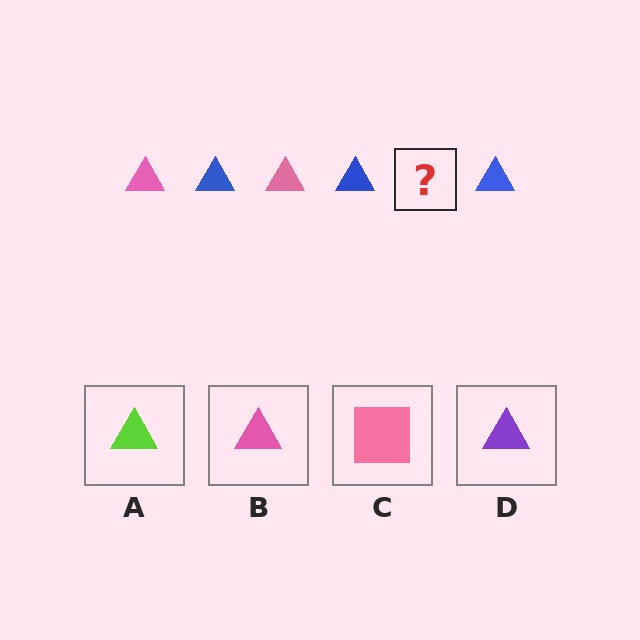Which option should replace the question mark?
Option B.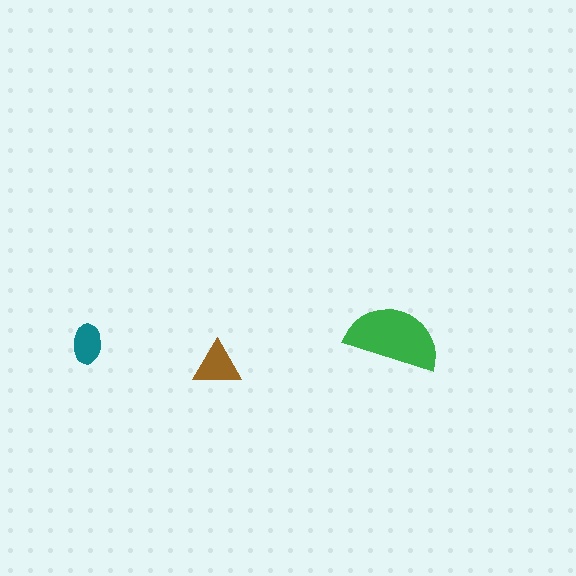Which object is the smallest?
The teal ellipse.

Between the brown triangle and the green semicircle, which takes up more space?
The green semicircle.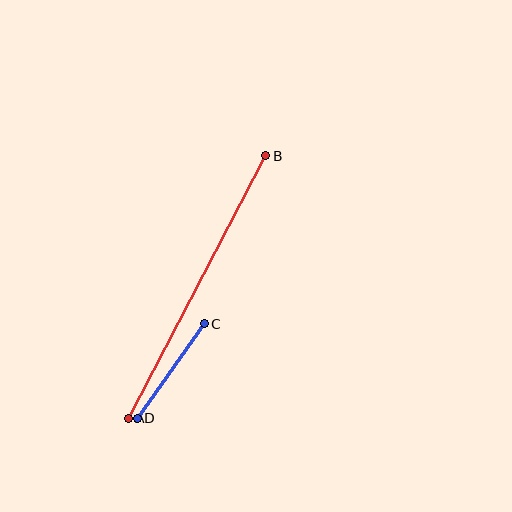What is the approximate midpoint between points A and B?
The midpoint is at approximately (197, 287) pixels.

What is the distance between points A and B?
The distance is approximately 297 pixels.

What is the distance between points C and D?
The distance is approximately 116 pixels.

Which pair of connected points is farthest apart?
Points A and B are farthest apart.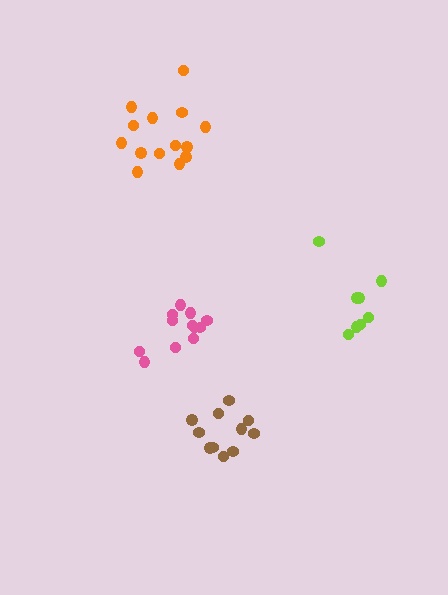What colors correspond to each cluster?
The clusters are colored: pink, orange, lime, brown.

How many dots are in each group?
Group 1: 12 dots, Group 2: 14 dots, Group 3: 8 dots, Group 4: 11 dots (45 total).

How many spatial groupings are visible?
There are 4 spatial groupings.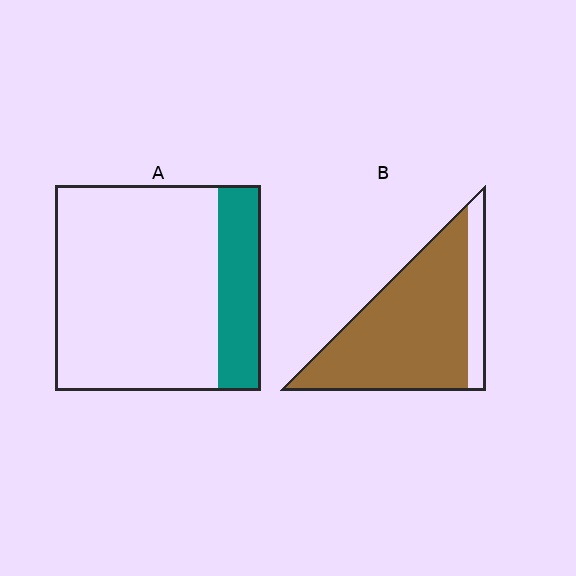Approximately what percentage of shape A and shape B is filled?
A is approximately 20% and B is approximately 85%.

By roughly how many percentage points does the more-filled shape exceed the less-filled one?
By roughly 60 percentage points (B over A).